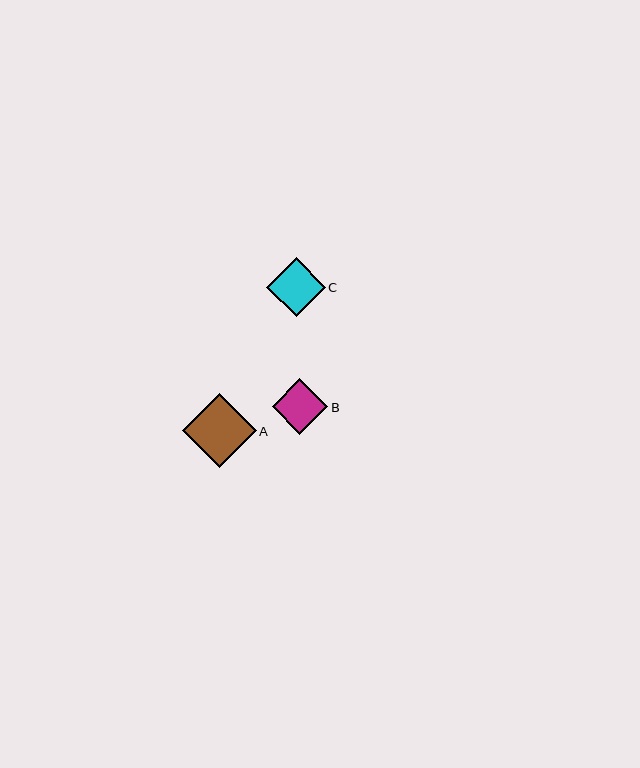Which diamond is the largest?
Diamond A is the largest with a size of approximately 74 pixels.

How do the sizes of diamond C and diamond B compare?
Diamond C and diamond B are approximately the same size.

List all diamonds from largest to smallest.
From largest to smallest: A, C, B.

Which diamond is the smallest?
Diamond B is the smallest with a size of approximately 56 pixels.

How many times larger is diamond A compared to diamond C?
Diamond A is approximately 1.3 times the size of diamond C.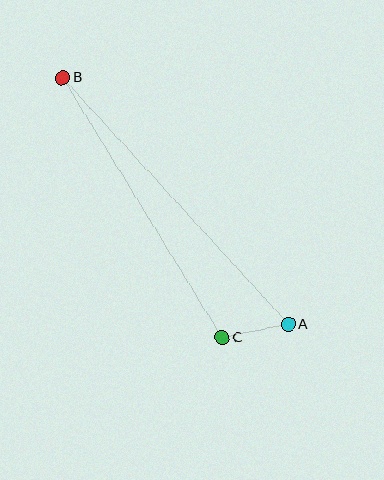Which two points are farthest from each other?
Points A and B are farthest from each other.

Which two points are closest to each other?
Points A and C are closest to each other.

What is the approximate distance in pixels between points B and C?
The distance between B and C is approximately 305 pixels.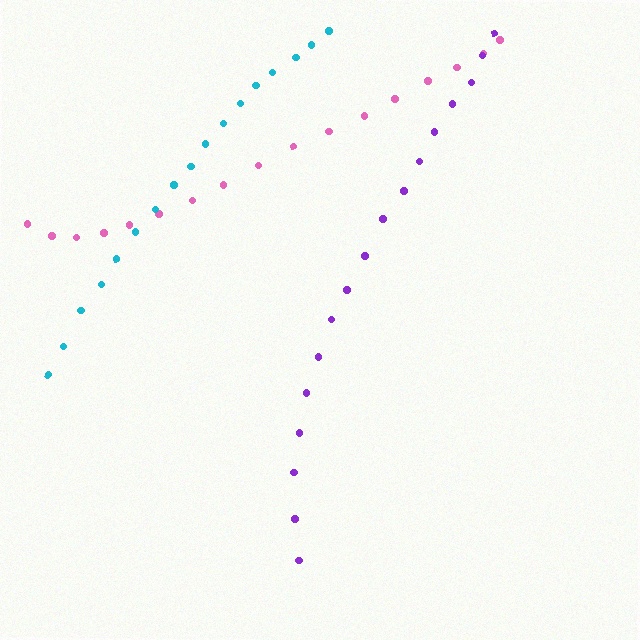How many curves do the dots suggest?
There are 3 distinct paths.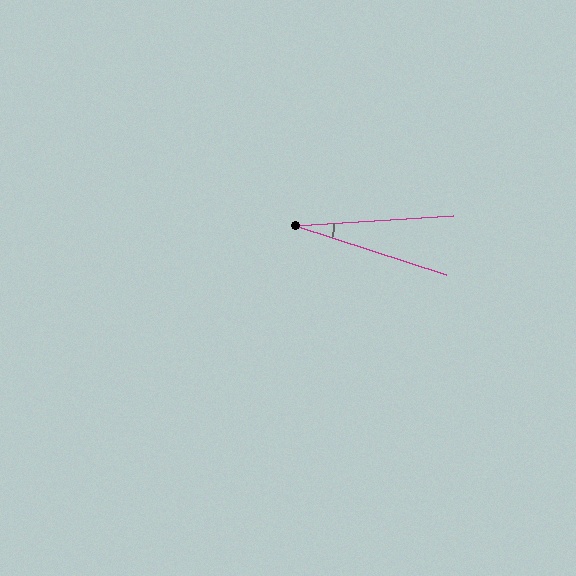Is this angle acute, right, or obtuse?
It is acute.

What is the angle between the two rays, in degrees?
Approximately 21 degrees.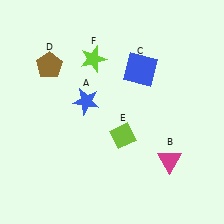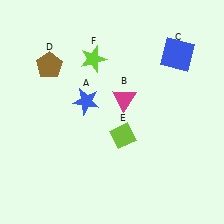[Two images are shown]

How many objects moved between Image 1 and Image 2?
2 objects moved between the two images.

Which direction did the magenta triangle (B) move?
The magenta triangle (B) moved up.